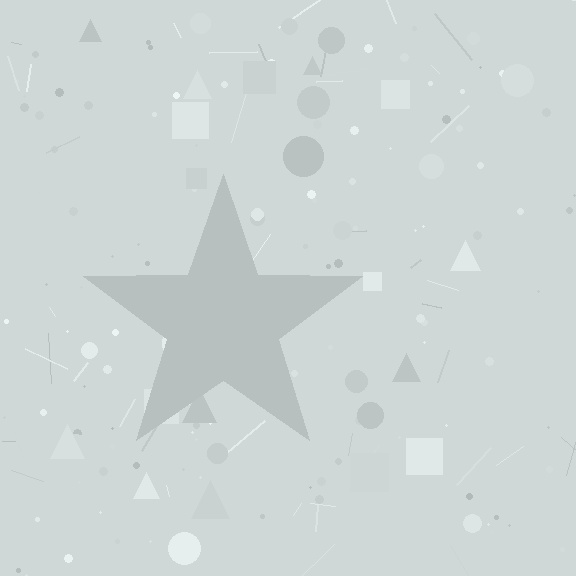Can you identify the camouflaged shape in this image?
The camouflaged shape is a star.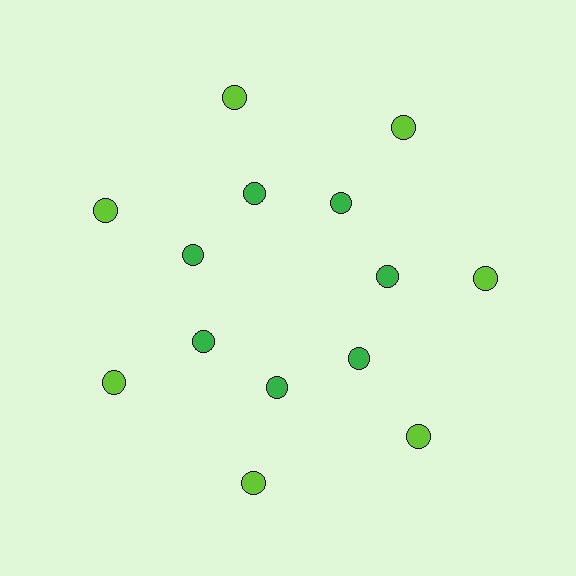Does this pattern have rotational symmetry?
Yes, this pattern has 7-fold rotational symmetry. It looks the same after rotating 51 degrees around the center.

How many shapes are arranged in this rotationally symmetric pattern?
There are 14 shapes, arranged in 7 groups of 2.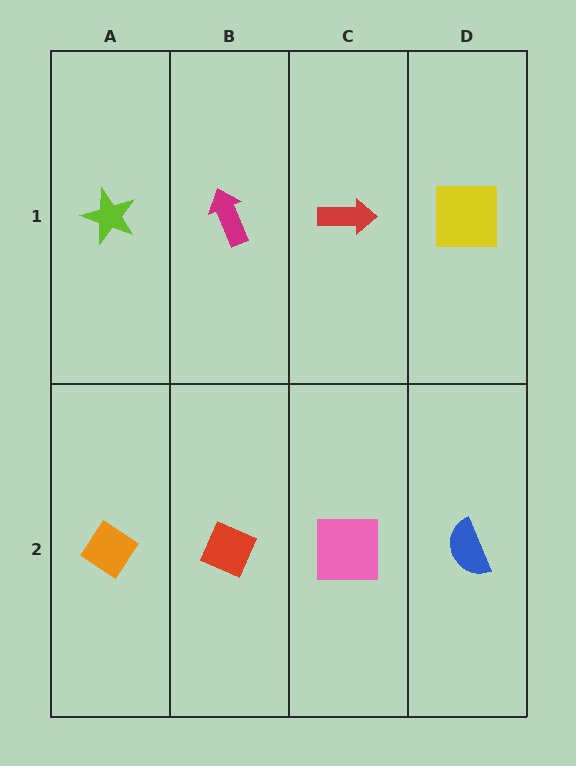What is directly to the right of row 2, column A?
A red diamond.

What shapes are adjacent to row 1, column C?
A pink square (row 2, column C), a magenta arrow (row 1, column B), a yellow square (row 1, column D).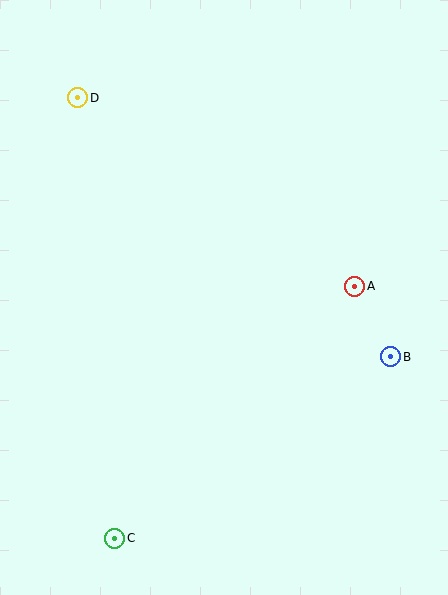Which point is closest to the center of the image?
Point A at (355, 286) is closest to the center.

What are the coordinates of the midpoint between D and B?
The midpoint between D and B is at (234, 227).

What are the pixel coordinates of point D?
Point D is at (78, 98).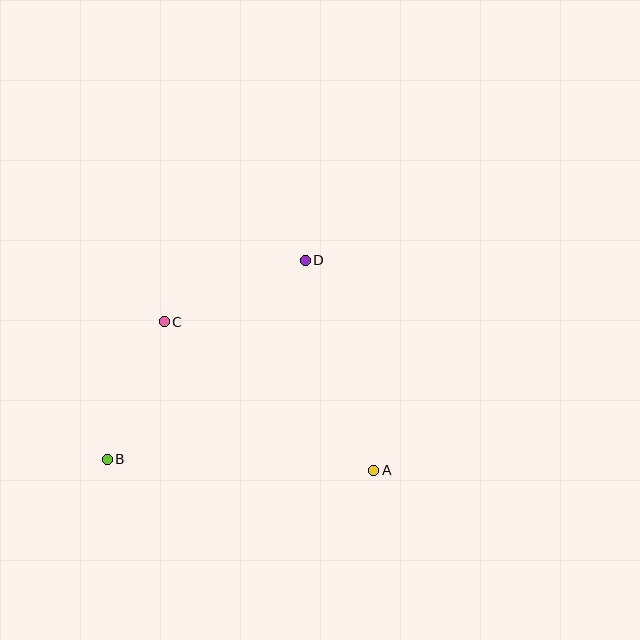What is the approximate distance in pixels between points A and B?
The distance between A and B is approximately 267 pixels.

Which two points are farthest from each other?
Points B and D are farthest from each other.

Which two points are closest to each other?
Points B and C are closest to each other.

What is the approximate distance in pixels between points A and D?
The distance between A and D is approximately 221 pixels.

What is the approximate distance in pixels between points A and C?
The distance between A and C is approximately 257 pixels.